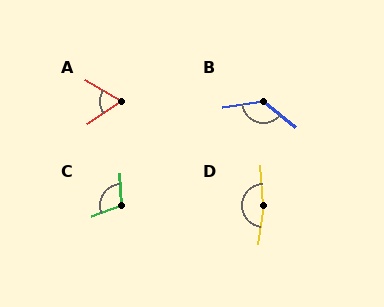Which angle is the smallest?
A, at approximately 65 degrees.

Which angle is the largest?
D, at approximately 169 degrees.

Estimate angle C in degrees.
Approximately 108 degrees.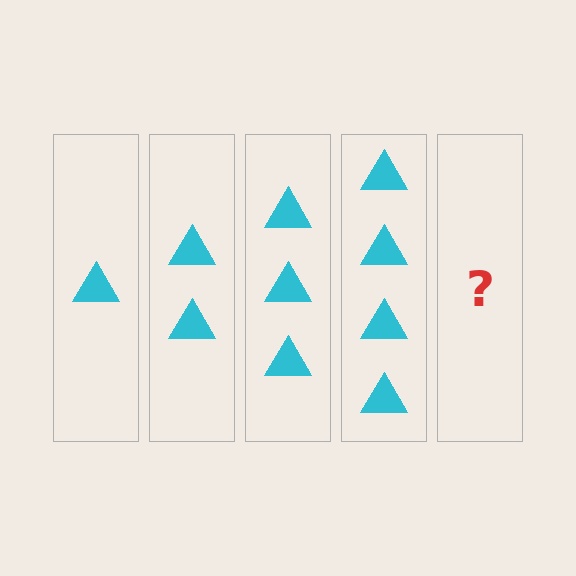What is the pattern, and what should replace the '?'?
The pattern is that each step adds one more triangle. The '?' should be 5 triangles.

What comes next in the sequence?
The next element should be 5 triangles.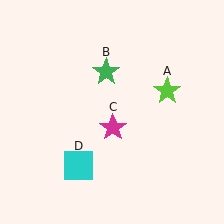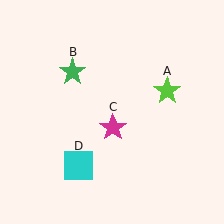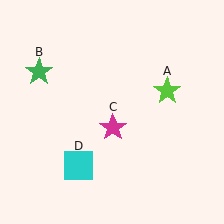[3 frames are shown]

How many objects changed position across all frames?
1 object changed position: green star (object B).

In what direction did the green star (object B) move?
The green star (object B) moved left.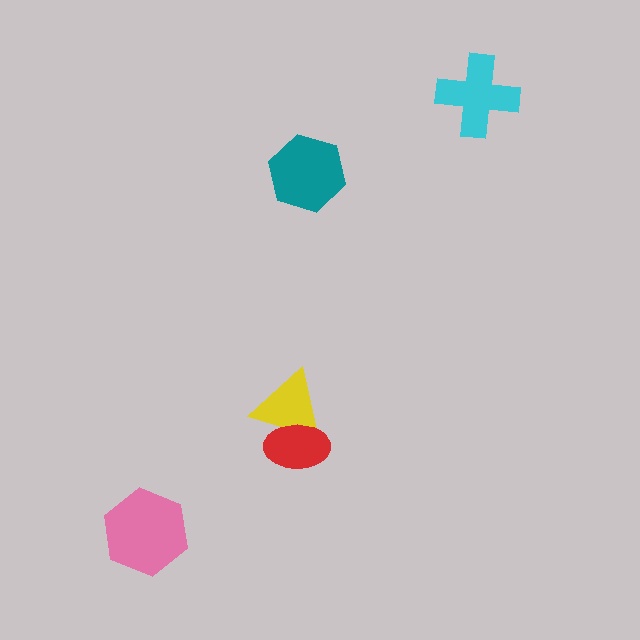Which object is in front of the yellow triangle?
The red ellipse is in front of the yellow triangle.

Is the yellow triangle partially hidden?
Yes, it is partially covered by another shape.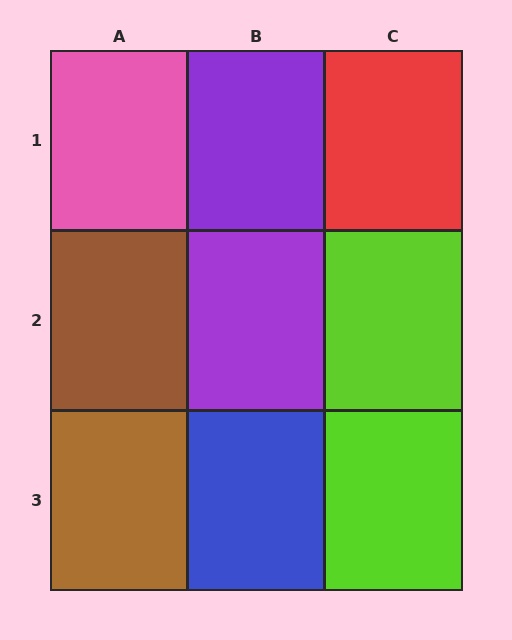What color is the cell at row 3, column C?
Lime.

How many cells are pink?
1 cell is pink.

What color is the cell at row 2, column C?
Lime.